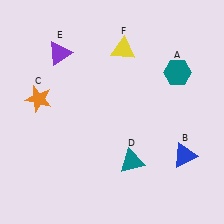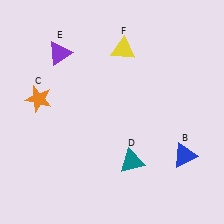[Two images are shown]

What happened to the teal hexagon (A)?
The teal hexagon (A) was removed in Image 2. It was in the top-right area of Image 1.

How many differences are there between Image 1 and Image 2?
There is 1 difference between the two images.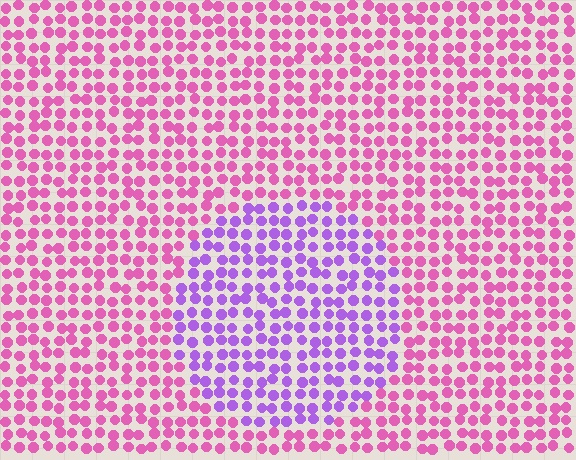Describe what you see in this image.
The image is filled with small pink elements in a uniform arrangement. A circle-shaped region is visible where the elements are tinted to a slightly different hue, forming a subtle color boundary.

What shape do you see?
I see a circle.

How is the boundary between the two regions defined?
The boundary is defined purely by a slight shift in hue (about 45 degrees). Spacing, size, and orientation are identical on both sides.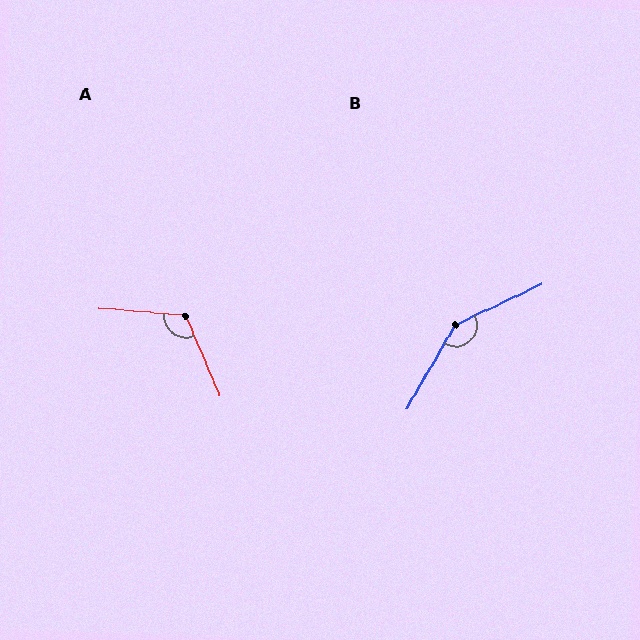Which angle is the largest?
B, at approximately 145 degrees.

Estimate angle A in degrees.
Approximately 118 degrees.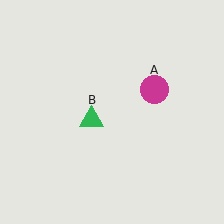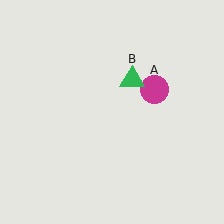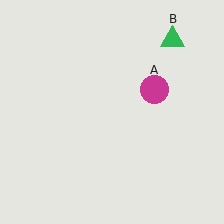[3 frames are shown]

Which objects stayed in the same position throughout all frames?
Magenta circle (object A) remained stationary.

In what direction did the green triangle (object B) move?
The green triangle (object B) moved up and to the right.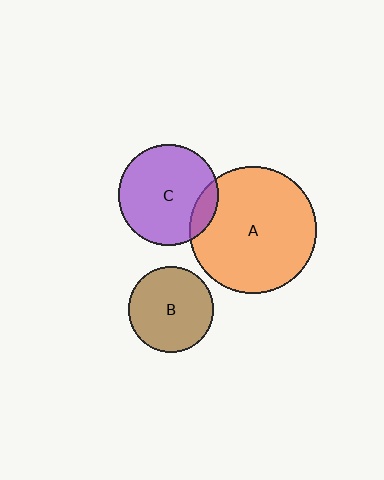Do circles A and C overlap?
Yes.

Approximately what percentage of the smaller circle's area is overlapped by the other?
Approximately 15%.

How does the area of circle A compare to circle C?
Approximately 1.6 times.